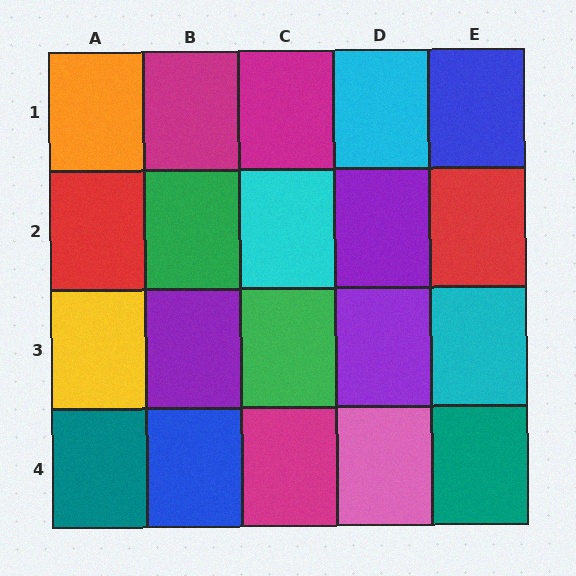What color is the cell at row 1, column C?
Magenta.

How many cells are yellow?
1 cell is yellow.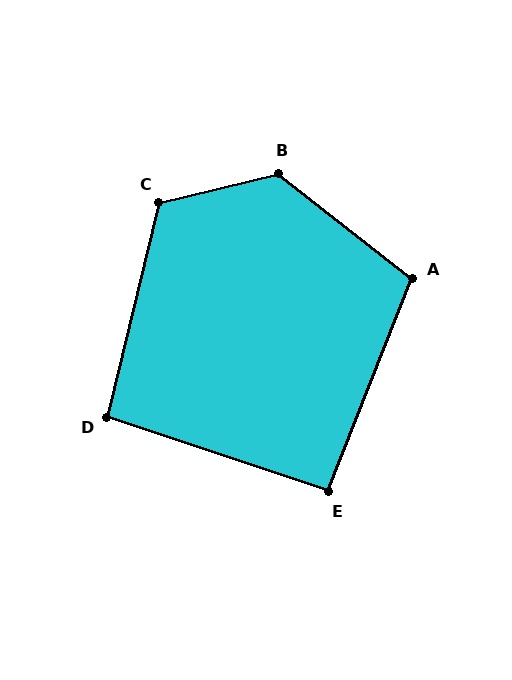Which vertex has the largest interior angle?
B, at approximately 128 degrees.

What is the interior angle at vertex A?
Approximately 107 degrees (obtuse).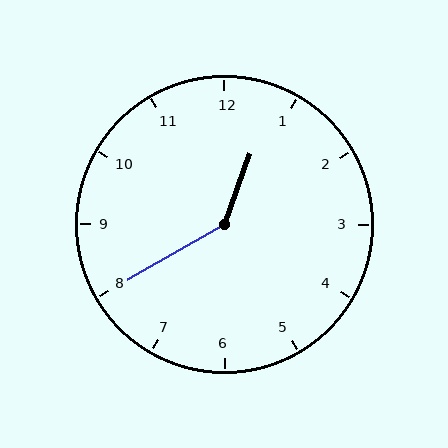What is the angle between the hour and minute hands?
Approximately 140 degrees.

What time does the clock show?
12:40.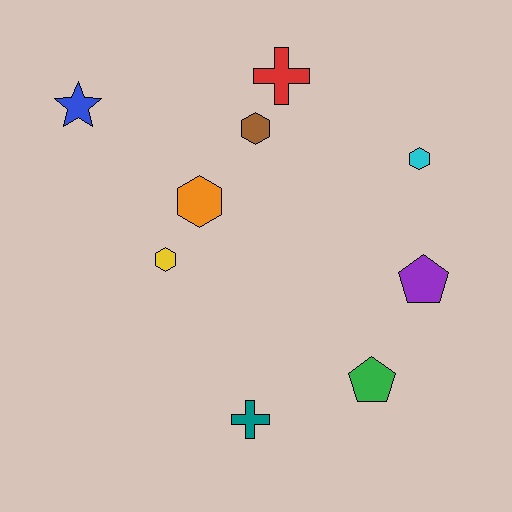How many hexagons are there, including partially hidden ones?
There are 4 hexagons.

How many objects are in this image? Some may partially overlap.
There are 9 objects.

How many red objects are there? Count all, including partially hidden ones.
There is 1 red object.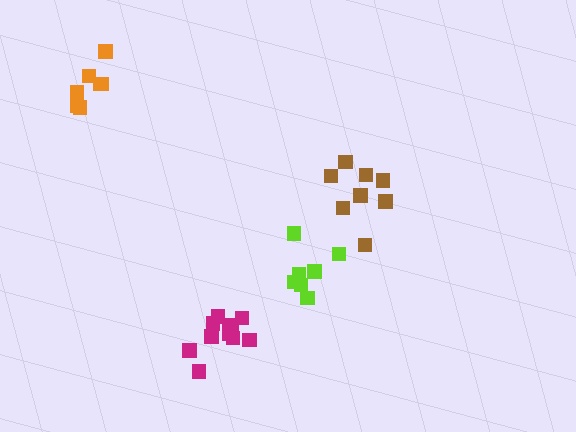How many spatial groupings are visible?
There are 4 spatial groupings.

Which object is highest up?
The orange cluster is topmost.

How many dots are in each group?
Group 1: 11 dots, Group 2: 7 dots, Group 3: 7 dots, Group 4: 8 dots (33 total).